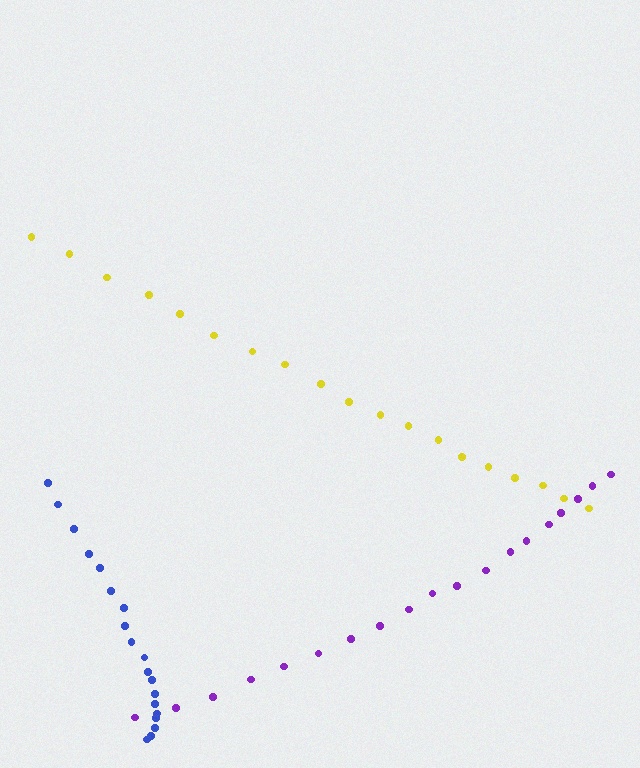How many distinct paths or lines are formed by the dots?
There are 3 distinct paths.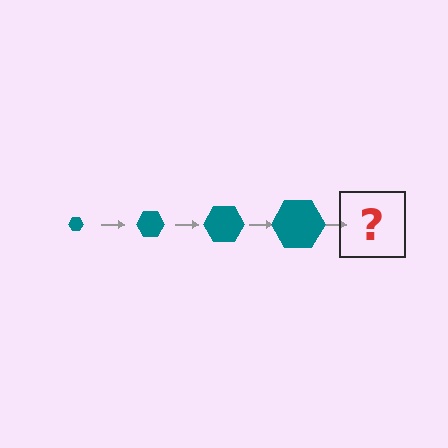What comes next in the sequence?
The next element should be a teal hexagon, larger than the previous one.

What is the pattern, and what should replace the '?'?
The pattern is that the hexagon gets progressively larger each step. The '?' should be a teal hexagon, larger than the previous one.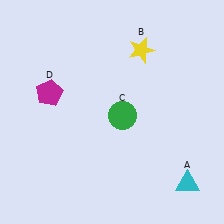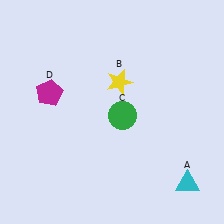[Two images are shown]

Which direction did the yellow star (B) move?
The yellow star (B) moved down.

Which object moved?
The yellow star (B) moved down.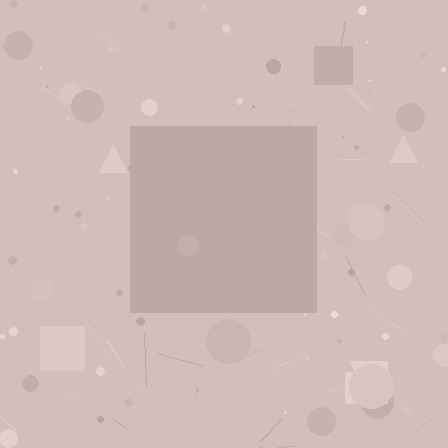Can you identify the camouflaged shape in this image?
The camouflaged shape is a square.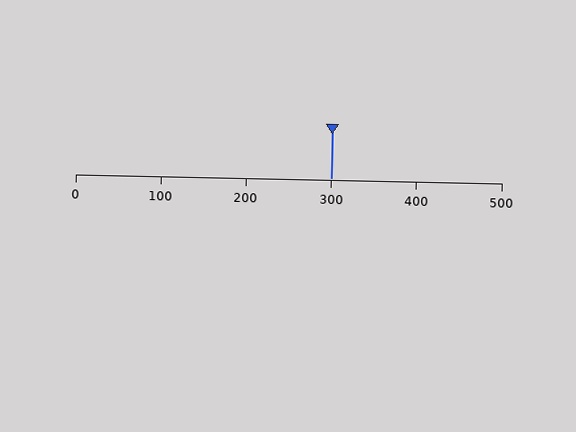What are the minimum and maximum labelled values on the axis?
The axis runs from 0 to 500.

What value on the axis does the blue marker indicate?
The marker indicates approximately 300.